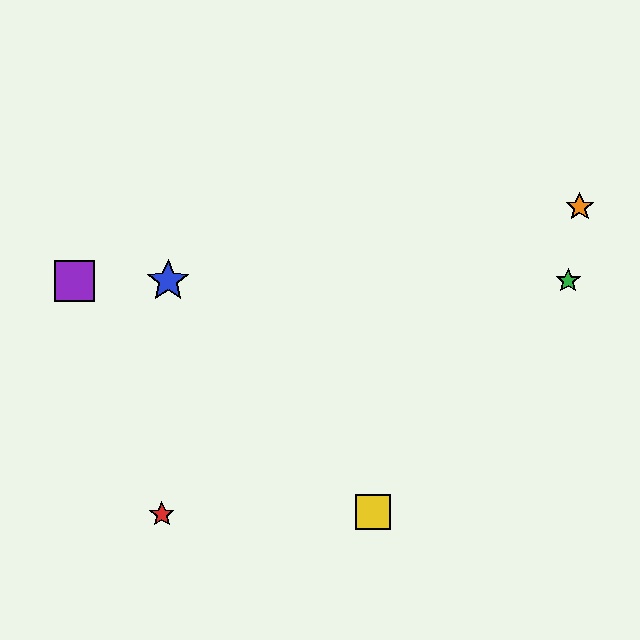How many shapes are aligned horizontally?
3 shapes (the blue star, the green star, the purple square) are aligned horizontally.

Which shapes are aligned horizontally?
The blue star, the green star, the purple square are aligned horizontally.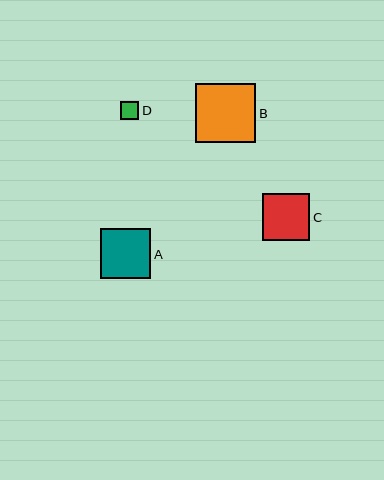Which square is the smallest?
Square D is the smallest with a size of approximately 18 pixels.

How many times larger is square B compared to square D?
Square B is approximately 3.3 times the size of square D.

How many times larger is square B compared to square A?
Square B is approximately 1.2 times the size of square A.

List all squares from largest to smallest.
From largest to smallest: B, A, C, D.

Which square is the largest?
Square B is the largest with a size of approximately 60 pixels.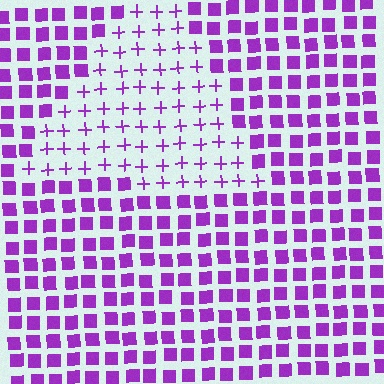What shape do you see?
I see a triangle.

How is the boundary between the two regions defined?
The boundary is defined by a change in element shape: plus signs inside vs. squares outside. All elements share the same color and spacing.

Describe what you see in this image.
The image is filled with small purple elements arranged in a uniform grid. A triangle-shaped region contains plus signs, while the surrounding area contains squares. The boundary is defined purely by the change in element shape.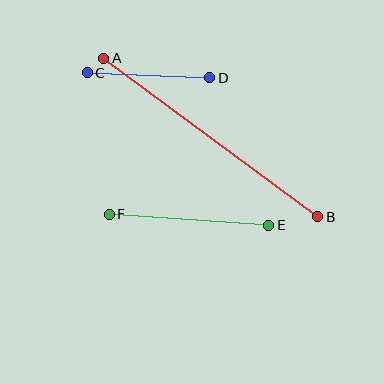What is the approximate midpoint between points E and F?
The midpoint is at approximately (189, 220) pixels.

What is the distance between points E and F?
The distance is approximately 160 pixels.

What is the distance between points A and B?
The distance is approximately 267 pixels.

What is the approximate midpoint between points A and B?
The midpoint is at approximately (211, 137) pixels.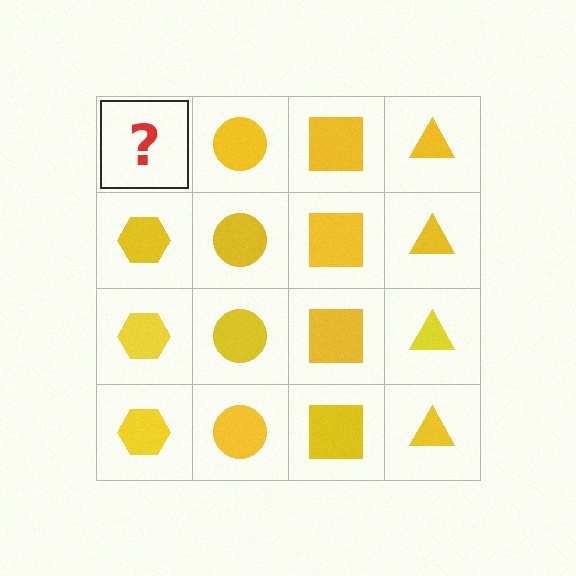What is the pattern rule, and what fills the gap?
The rule is that each column has a consistent shape. The gap should be filled with a yellow hexagon.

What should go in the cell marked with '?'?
The missing cell should contain a yellow hexagon.